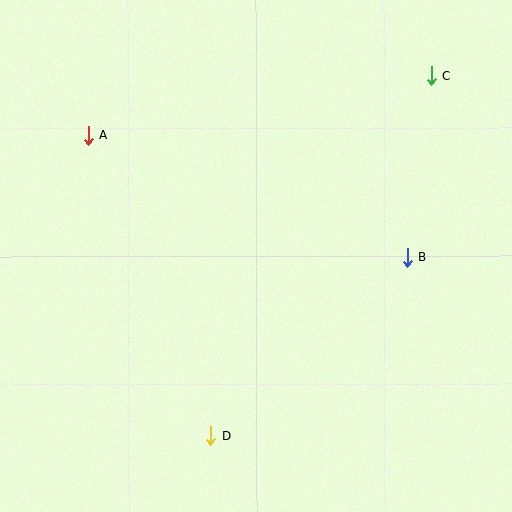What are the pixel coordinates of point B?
Point B is at (407, 257).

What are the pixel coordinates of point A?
Point A is at (88, 136).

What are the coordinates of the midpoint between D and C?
The midpoint between D and C is at (321, 255).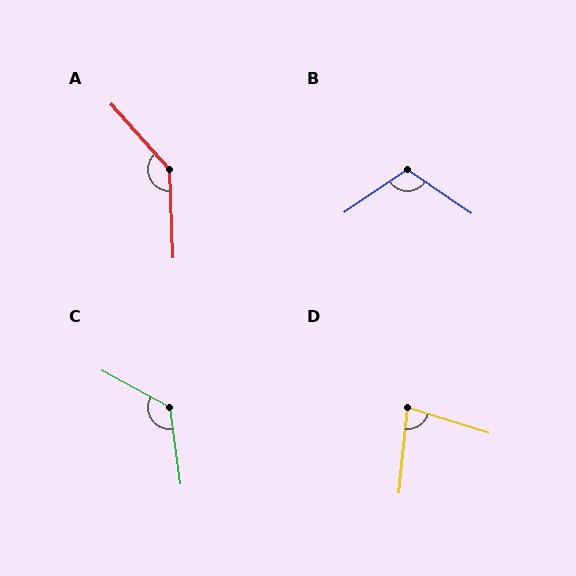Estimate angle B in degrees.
Approximately 111 degrees.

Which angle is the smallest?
D, at approximately 79 degrees.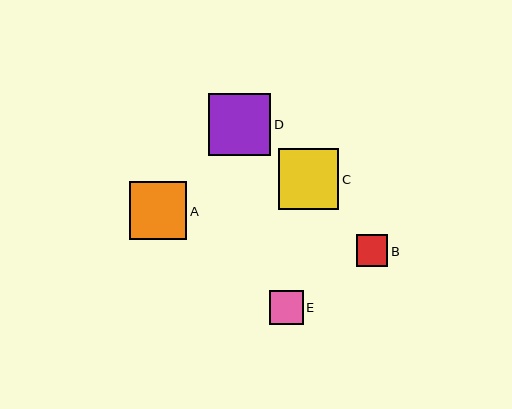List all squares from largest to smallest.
From largest to smallest: D, C, A, E, B.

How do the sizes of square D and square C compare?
Square D and square C are approximately the same size.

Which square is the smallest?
Square B is the smallest with a size of approximately 32 pixels.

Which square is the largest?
Square D is the largest with a size of approximately 63 pixels.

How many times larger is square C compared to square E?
Square C is approximately 1.8 times the size of square E.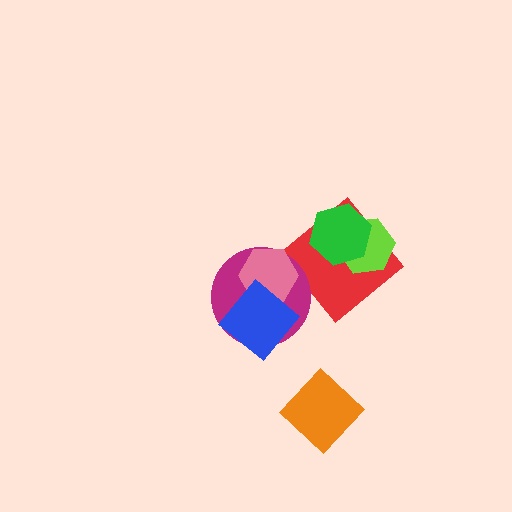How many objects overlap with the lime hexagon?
2 objects overlap with the lime hexagon.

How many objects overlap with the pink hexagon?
2 objects overlap with the pink hexagon.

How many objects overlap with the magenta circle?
2 objects overlap with the magenta circle.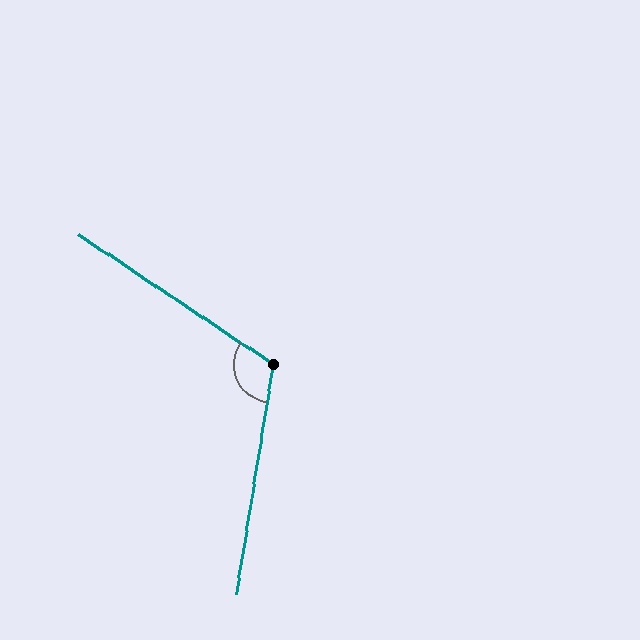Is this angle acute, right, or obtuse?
It is obtuse.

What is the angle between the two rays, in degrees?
Approximately 115 degrees.